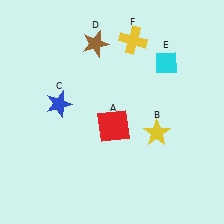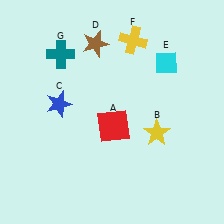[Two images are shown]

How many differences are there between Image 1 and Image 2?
There is 1 difference between the two images.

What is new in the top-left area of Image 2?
A teal cross (G) was added in the top-left area of Image 2.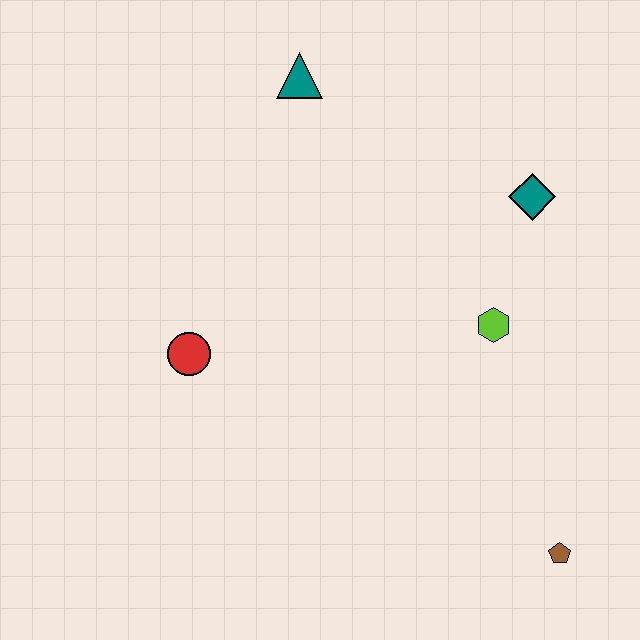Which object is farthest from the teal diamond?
The red circle is farthest from the teal diamond.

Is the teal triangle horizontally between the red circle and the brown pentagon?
Yes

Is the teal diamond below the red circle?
No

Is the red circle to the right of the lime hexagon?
No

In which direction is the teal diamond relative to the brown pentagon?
The teal diamond is above the brown pentagon.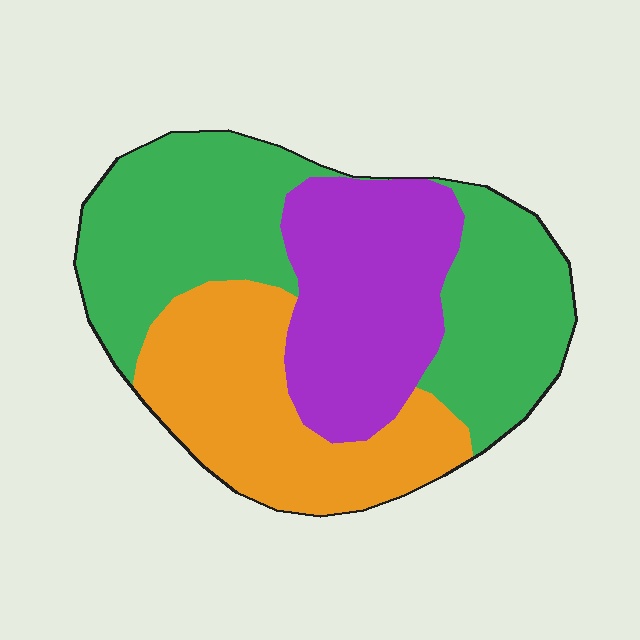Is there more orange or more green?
Green.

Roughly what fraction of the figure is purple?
Purple covers 27% of the figure.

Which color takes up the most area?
Green, at roughly 45%.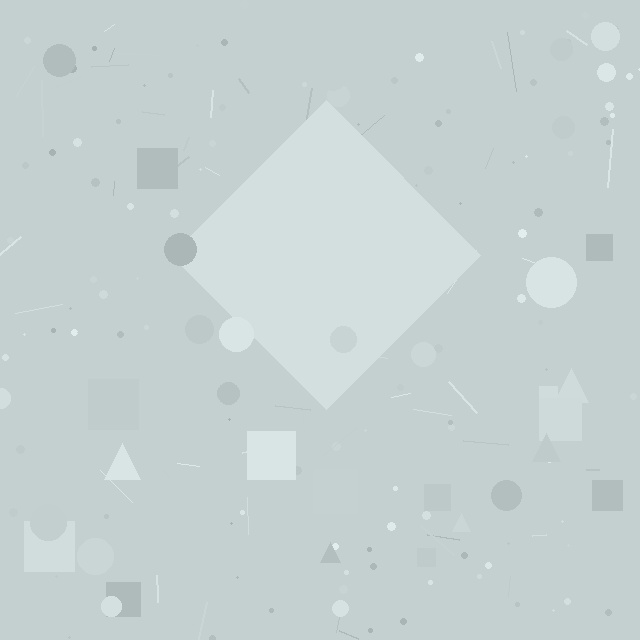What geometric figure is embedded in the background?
A diamond is embedded in the background.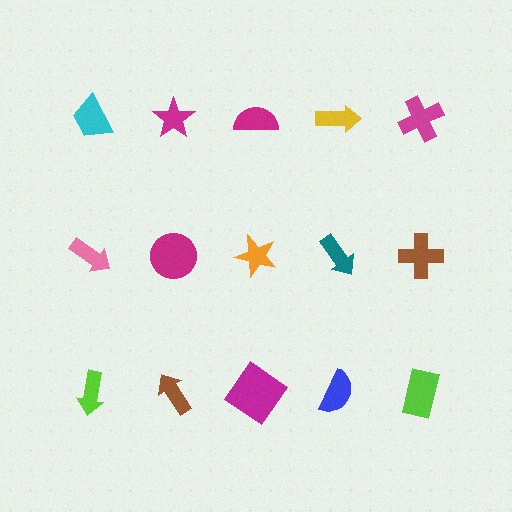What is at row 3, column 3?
A magenta diamond.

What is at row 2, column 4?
A teal arrow.